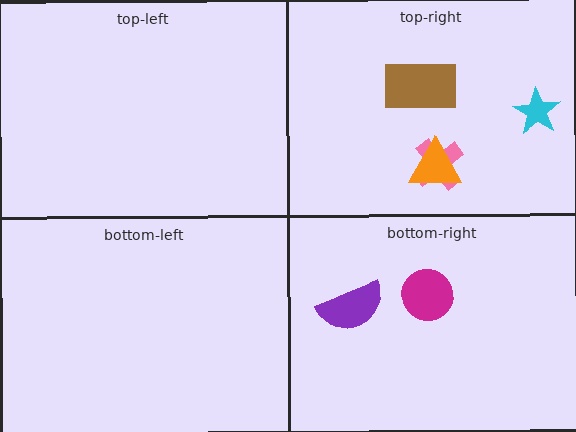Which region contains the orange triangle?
The top-right region.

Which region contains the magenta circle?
The bottom-right region.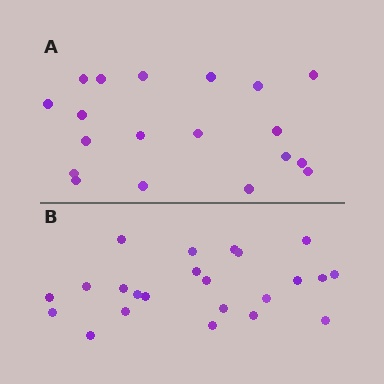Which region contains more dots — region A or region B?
Region B (the bottom region) has more dots.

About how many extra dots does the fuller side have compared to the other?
Region B has about 4 more dots than region A.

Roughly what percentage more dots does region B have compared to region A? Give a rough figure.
About 20% more.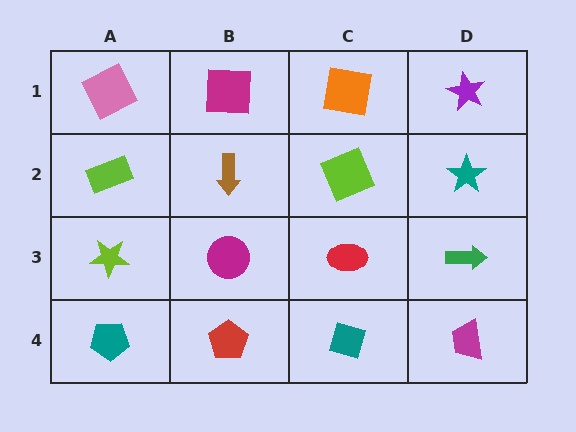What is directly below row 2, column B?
A magenta circle.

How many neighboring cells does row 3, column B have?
4.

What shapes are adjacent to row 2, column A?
A pink square (row 1, column A), a lime star (row 3, column A), a brown arrow (row 2, column B).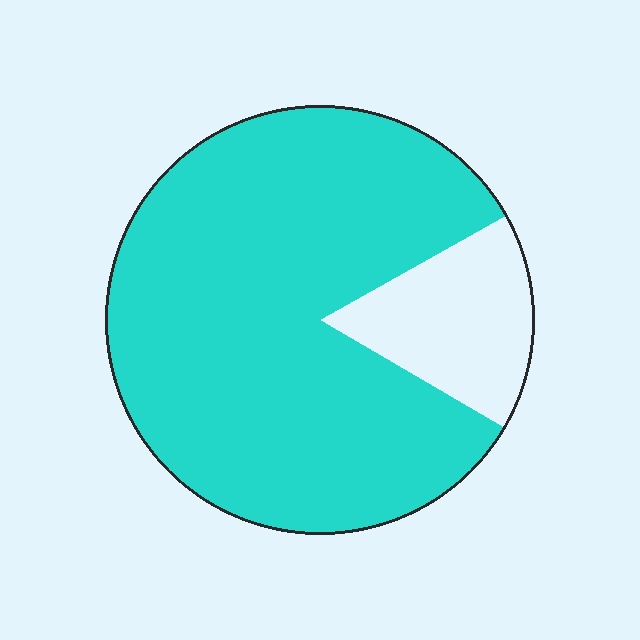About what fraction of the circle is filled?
About five sixths (5/6).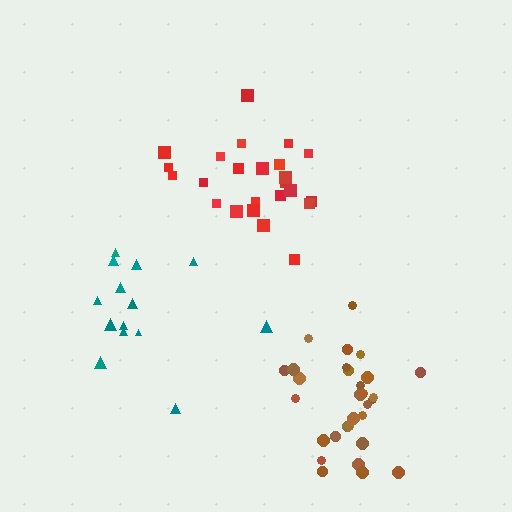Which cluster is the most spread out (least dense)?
Teal.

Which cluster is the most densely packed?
Brown.